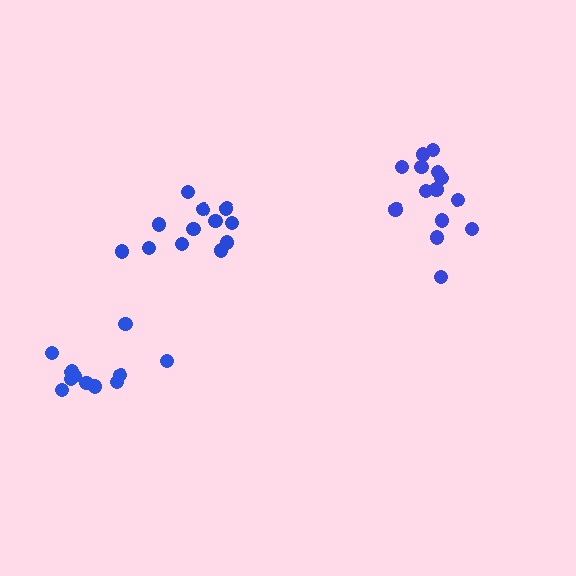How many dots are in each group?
Group 1: 12 dots, Group 2: 14 dots, Group 3: 11 dots (37 total).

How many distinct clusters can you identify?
There are 3 distinct clusters.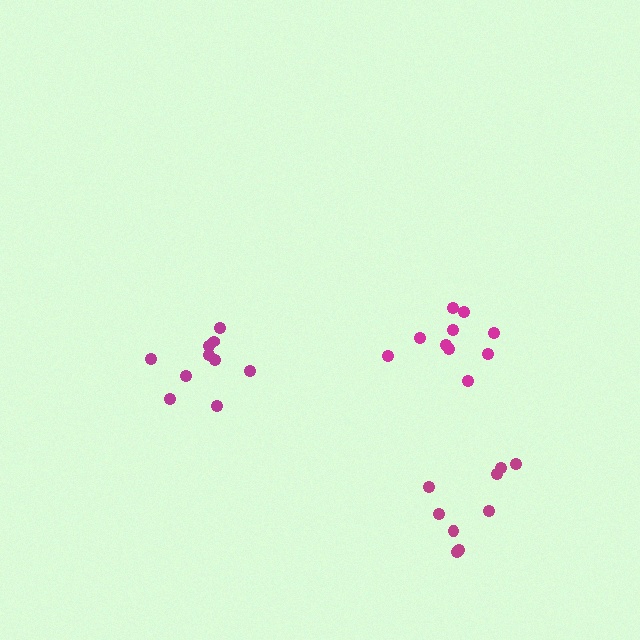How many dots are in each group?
Group 1: 9 dots, Group 2: 10 dots, Group 3: 10 dots (29 total).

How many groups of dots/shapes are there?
There are 3 groups.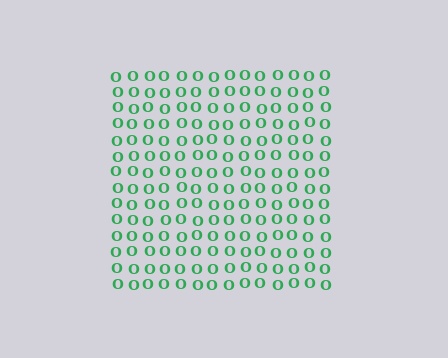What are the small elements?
The small elements are letter O's.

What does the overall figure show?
The overall figure shows a square.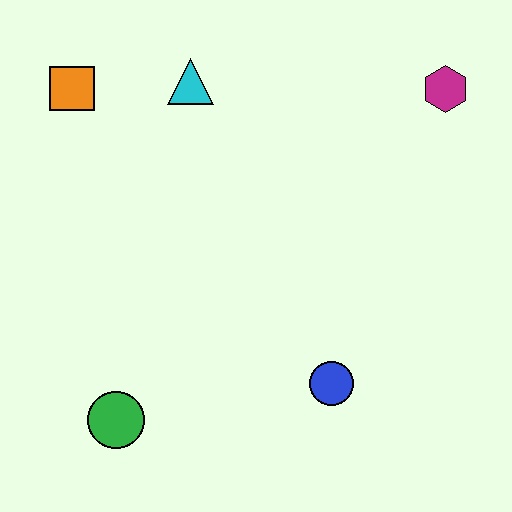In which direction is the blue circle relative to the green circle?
The blue circle is to the right of the green circle.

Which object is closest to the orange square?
The cyan triangle is closest to the orange square.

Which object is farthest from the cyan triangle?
The green circle is farthest from the cyan triangle.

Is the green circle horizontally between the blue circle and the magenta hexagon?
No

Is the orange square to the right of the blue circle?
No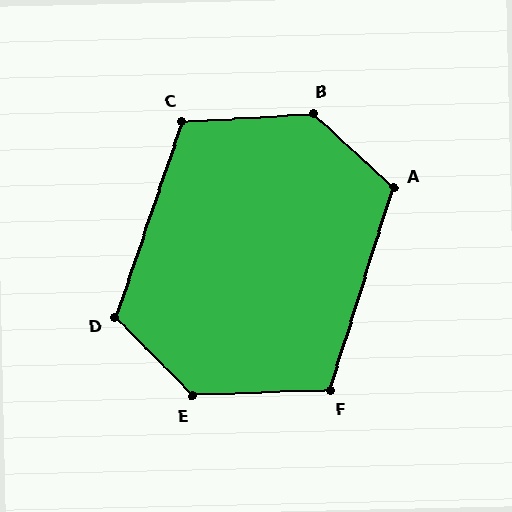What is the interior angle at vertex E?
Approximately 132 degrees (obtuse).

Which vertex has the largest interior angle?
B, at approximately 134 degrees.